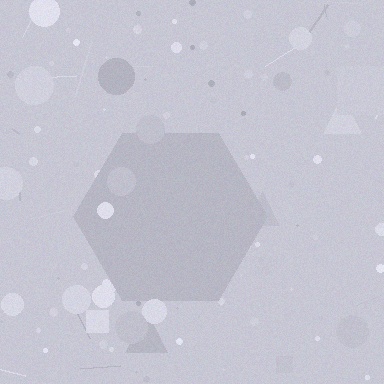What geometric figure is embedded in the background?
A hexagon is embedded in the background.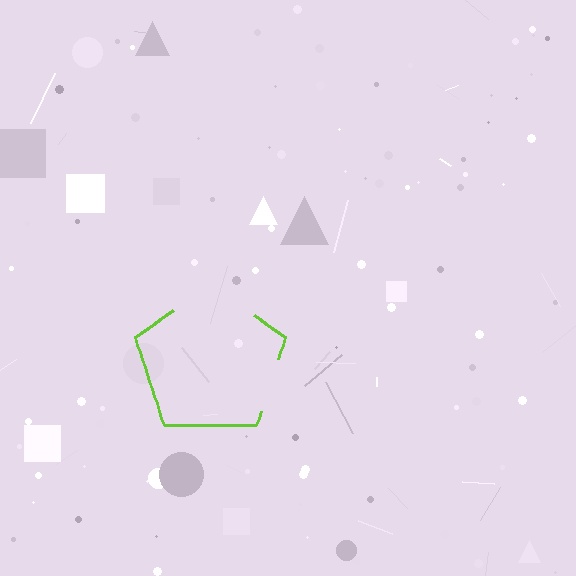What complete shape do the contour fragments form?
The contour fragments form a pentagon.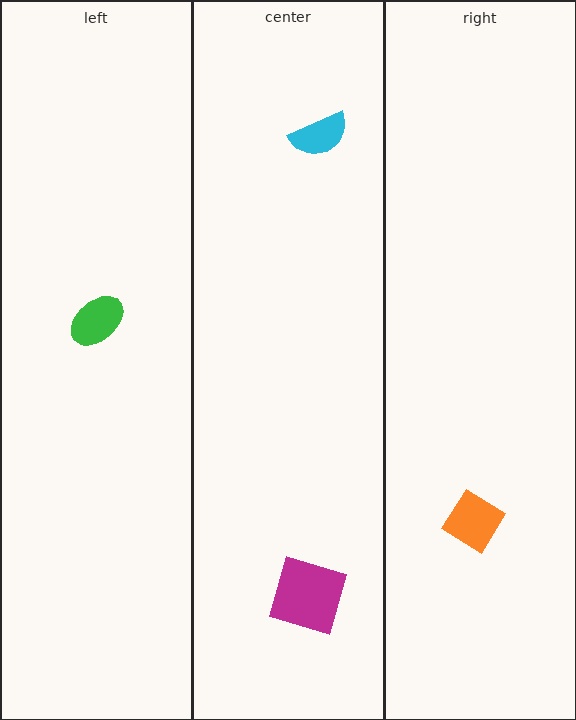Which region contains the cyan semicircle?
The center region.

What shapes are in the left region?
The green ellipse.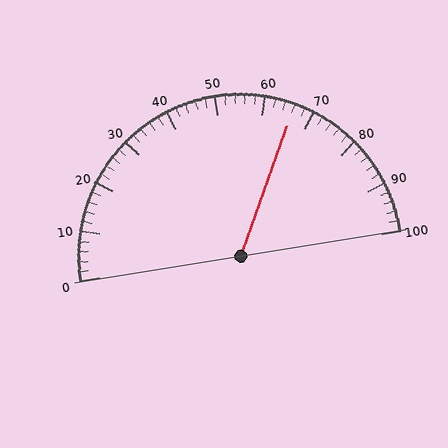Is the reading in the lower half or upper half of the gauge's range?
The reading is in the upper half of the range (0 to 100).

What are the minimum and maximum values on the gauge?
The gauge ranges from 0 to 100.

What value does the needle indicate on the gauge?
The needle indicates approximately 66.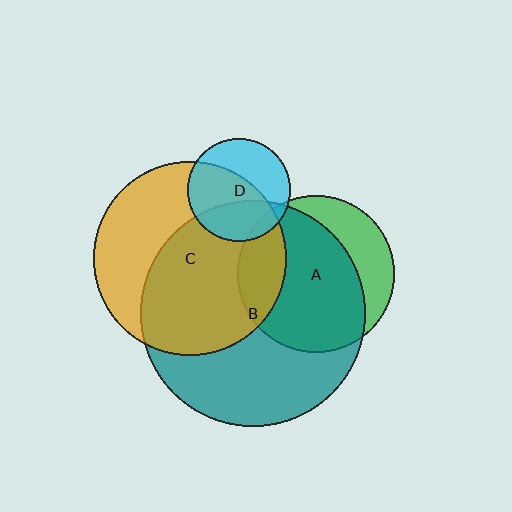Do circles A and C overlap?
Yes.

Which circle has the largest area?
Circle B (teal).